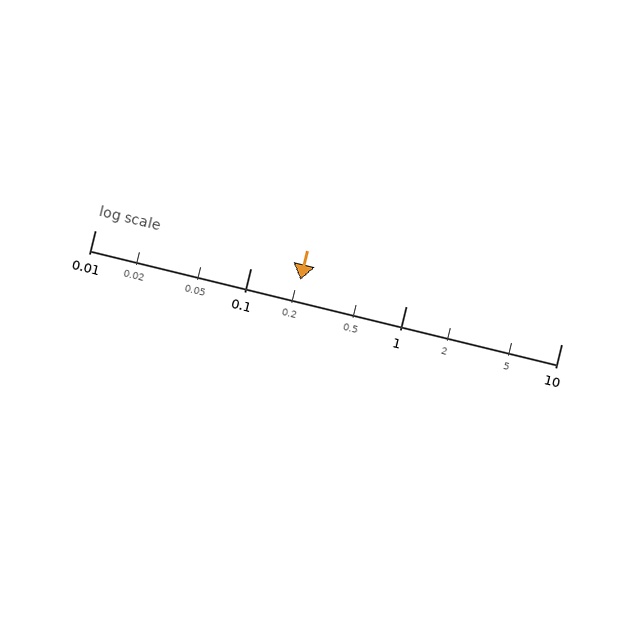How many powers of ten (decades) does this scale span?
The scale spans 3 decades, from 0.01 to 10.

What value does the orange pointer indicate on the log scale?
The pointer indicates approximately 0.21.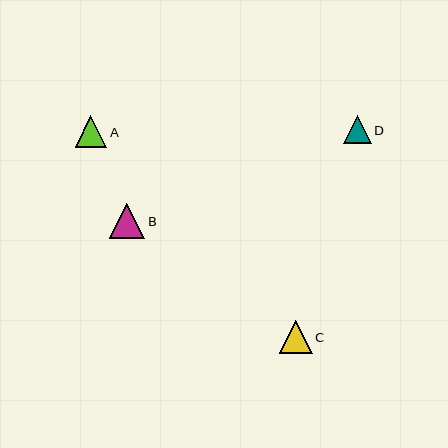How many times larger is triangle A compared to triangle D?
Triangle A is approximately 1.2 times the size of triangle D.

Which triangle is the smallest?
Triangle D is the smallest with a size of approximately 28 pixels.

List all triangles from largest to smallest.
From largest to smallest: B, C, A, D.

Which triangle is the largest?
Triangle B is the largest with a size of approximately 35 pixels.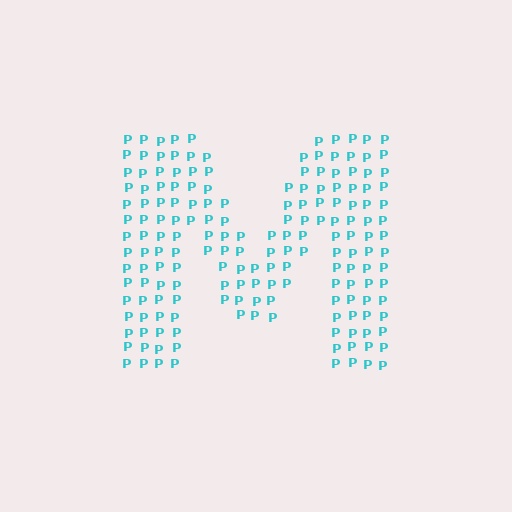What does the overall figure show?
The overall figure shows the letter M.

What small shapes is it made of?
It is made of small letter P's.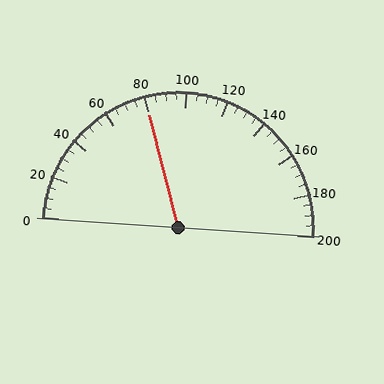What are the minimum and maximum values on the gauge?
The gauge ranges from 0 to 200.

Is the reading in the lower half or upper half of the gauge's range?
The reading is in the lower half of the range (0 to 200).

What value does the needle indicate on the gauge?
The needle indicates approximately 80.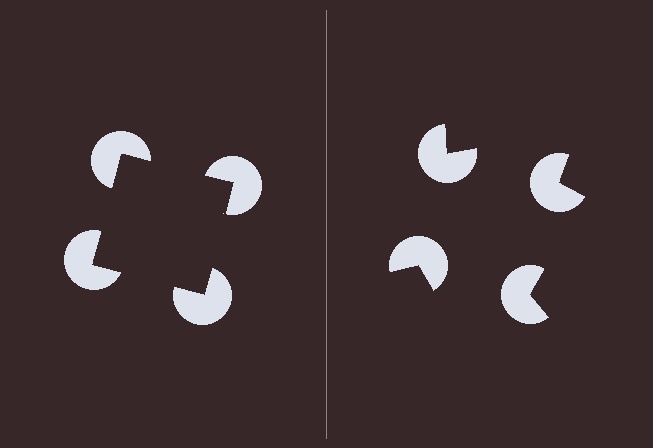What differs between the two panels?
The pac-man discs are positioned identically on both sides; only the wedge orientations differ. On the left they align to a square; on the right they are misaligned.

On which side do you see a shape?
An illusory square appears on the left side. On the right side the wedge cuts are rotated, so no coherent shape forms.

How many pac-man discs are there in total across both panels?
8 — 4 on each side.